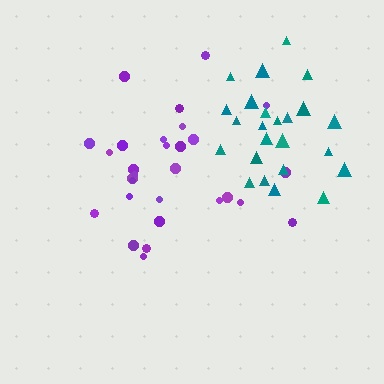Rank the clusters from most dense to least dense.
teal, purple.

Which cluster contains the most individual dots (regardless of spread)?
Purple (29).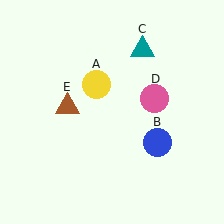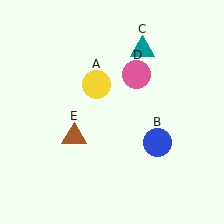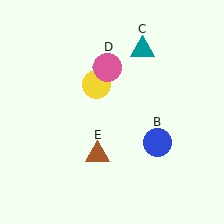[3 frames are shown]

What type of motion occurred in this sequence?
The pink circle (object D), brown triangle (object E) rotated counterclockwise around the center of the scene.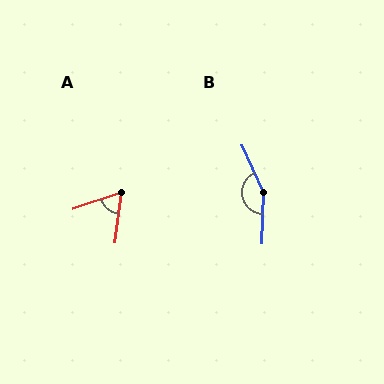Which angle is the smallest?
A, at approximately 64 degrees.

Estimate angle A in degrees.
Approximately 64 degrees.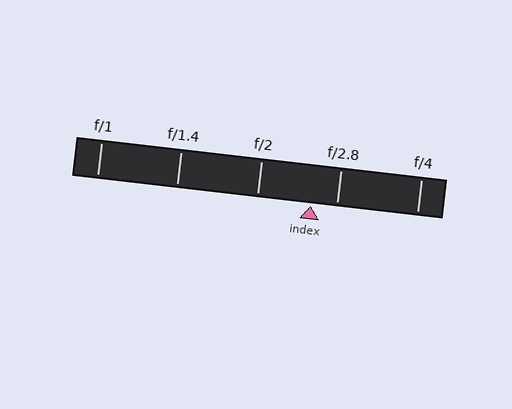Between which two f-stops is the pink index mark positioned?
The index mark is between f/2 and f/2.8.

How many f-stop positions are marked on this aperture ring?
There are 5 f-stop positions marked.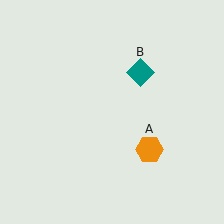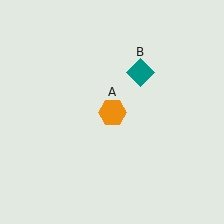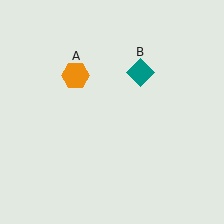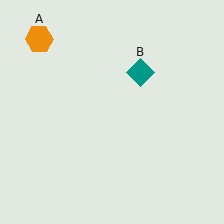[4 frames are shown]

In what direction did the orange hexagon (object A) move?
The orange hexagon (object A) moved up and to the left.